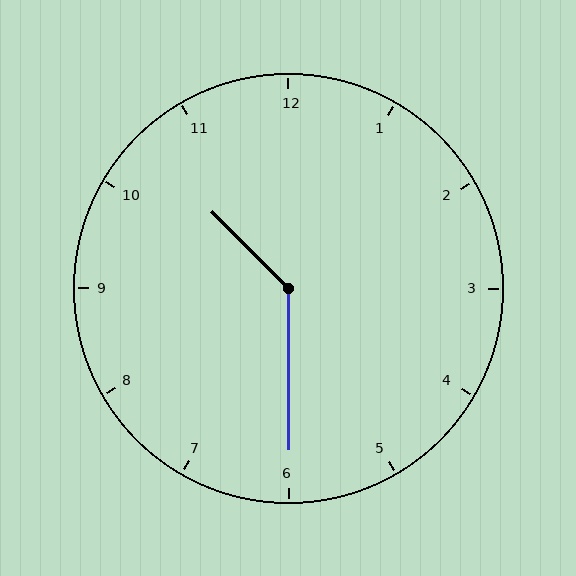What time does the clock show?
10:30.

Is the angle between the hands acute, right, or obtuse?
It is obtuse.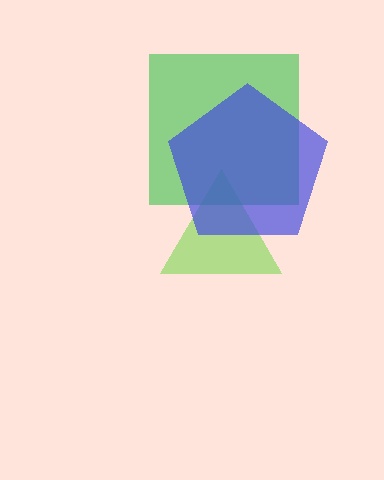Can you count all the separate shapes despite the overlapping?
Yes, there are 3 separate shapes.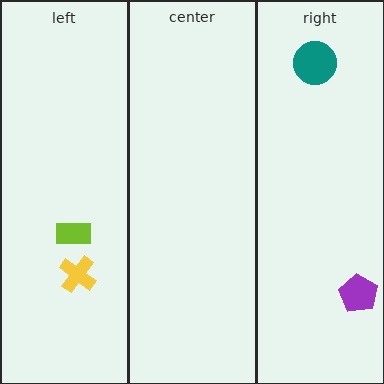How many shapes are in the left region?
2.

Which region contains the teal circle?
The right region.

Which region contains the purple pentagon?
The right region.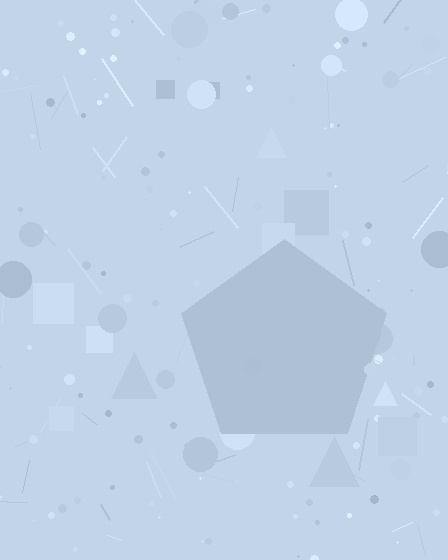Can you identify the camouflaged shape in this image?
The camouflaged shape is a pentagon.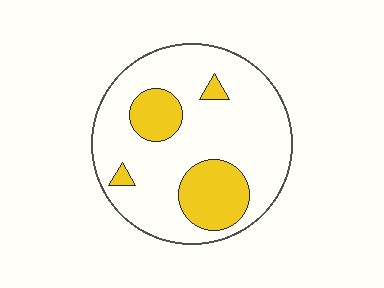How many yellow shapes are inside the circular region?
4.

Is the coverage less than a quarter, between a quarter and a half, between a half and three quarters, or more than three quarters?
Less than a quarter.